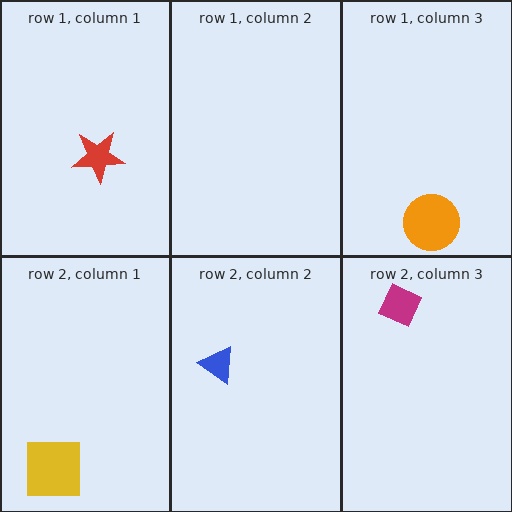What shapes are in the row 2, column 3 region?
The magenta diamond.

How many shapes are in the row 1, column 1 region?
1.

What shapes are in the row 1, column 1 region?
The red star.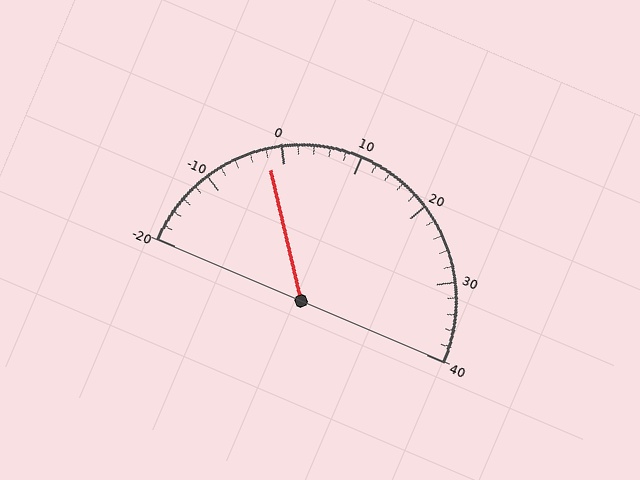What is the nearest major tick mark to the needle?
The nearest major tick mark is 0.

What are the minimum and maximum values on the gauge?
The gauge ranges from -20 to 40.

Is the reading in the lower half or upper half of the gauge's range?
The reading is in the lower half of the range (-20 to 40).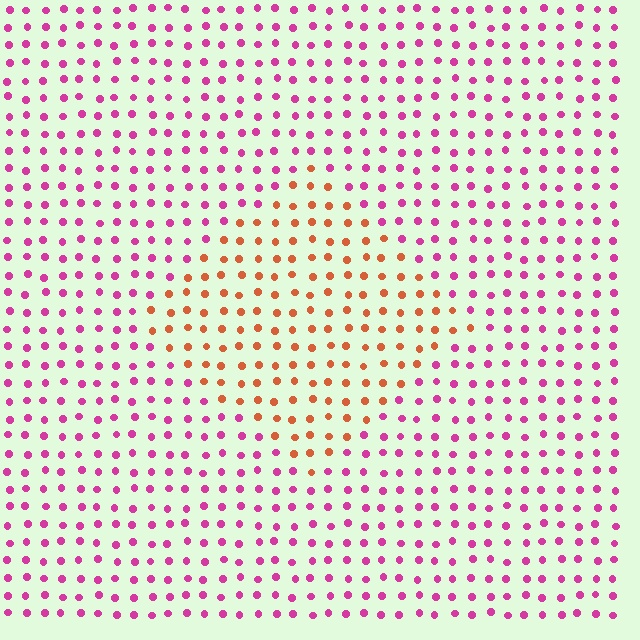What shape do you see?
I see a diamond.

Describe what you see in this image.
The image is filled with small magenta elements in a uniform arrangement. A diamond-shaped region is visible where the elements are tinted to a slightly different hue, forming a subtle color boundary.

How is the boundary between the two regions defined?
The boundary is defined purely by a slight shift in hue (about 55 degrees). Spacing, size, and orientation are identical on both sides.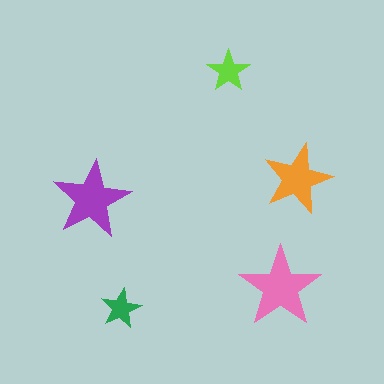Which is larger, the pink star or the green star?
The pink one.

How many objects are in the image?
There are 5 objects in the image.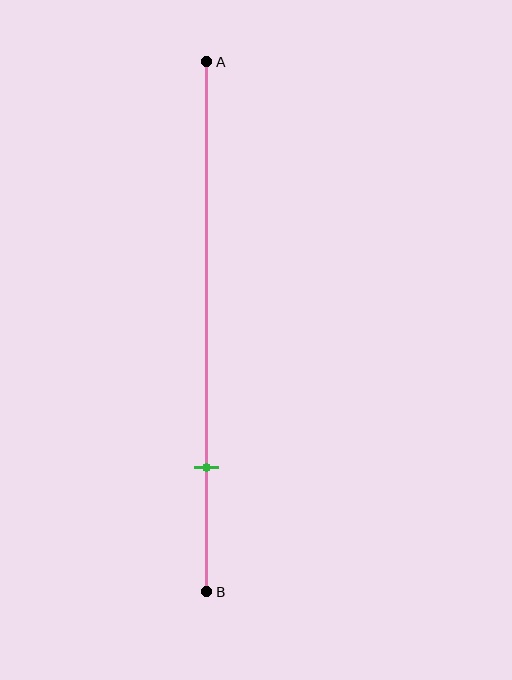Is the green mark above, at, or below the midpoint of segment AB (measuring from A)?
The green mark is below the midpoint of segment AB.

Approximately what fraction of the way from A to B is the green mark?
The green mark is approximately 75% of the way from A to B.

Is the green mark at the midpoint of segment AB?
No, the mark is at about 75% from A, not at the 50% midpoint.